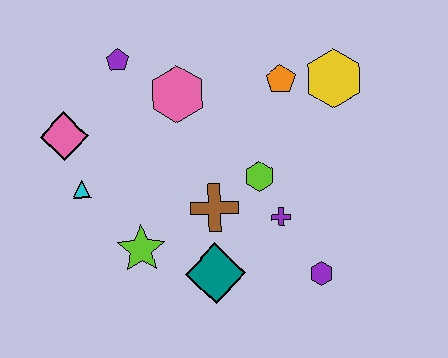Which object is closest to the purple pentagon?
The pink hexagon is closest to the purple pentagon.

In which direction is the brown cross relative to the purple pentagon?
The brown cross is below the purple pentagon.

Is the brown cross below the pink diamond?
Yes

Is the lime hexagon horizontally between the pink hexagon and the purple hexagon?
Yes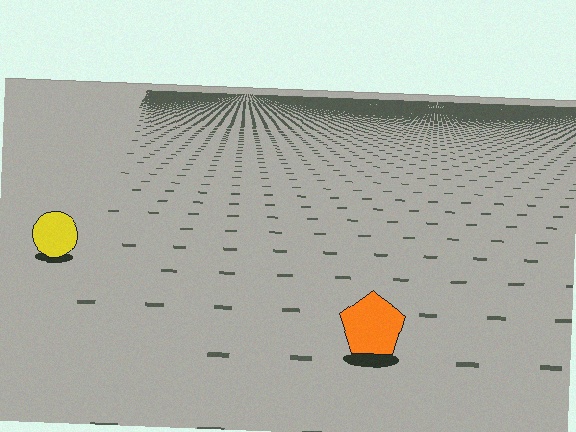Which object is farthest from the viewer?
The yellow circle is farthest from the viewer. It appears smaller and the ground texture around it is denser.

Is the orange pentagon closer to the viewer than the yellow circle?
Yes. The orange pentagon is closer — you can tell from the texture gradient: the ground texture is coarser near it.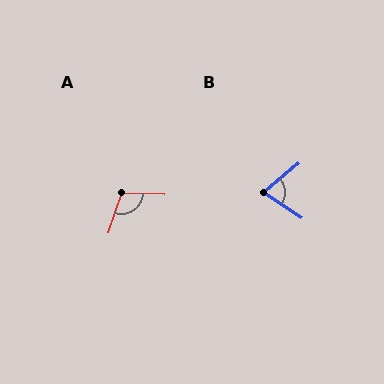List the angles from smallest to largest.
B (72°), A (106°).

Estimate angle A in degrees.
Approximately 106 degrees.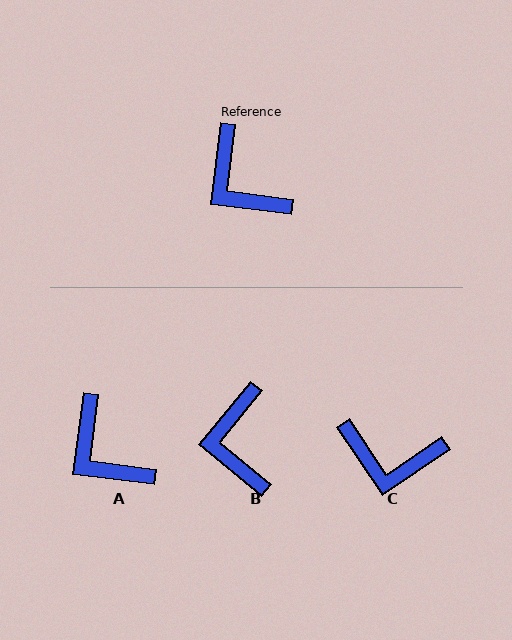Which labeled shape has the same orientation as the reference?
A.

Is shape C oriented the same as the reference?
No, it is off by about 41 degrees.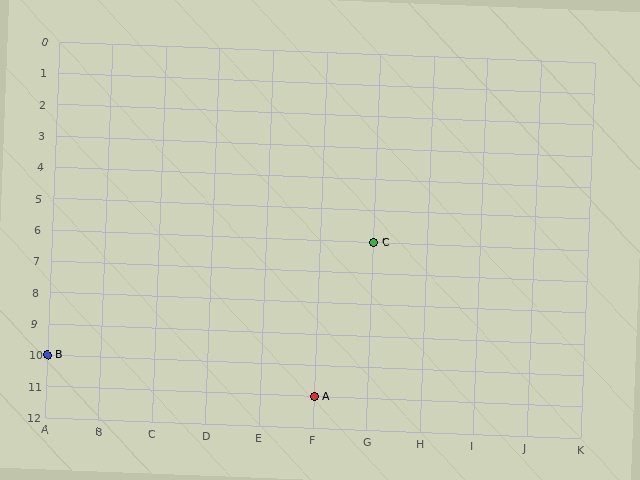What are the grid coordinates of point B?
Point B is at grid coordinates (A, 10).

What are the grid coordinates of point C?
Point C is at grid coordinates (G, 6).